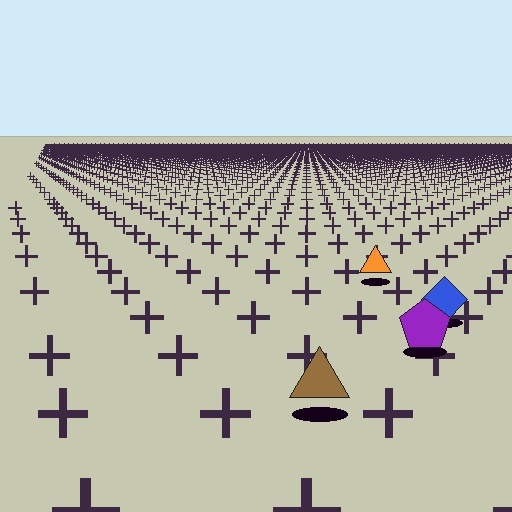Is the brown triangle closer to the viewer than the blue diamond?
Yes. The brown triangle is closer — you can tell from the texture gradient: the ground texture is coarser near it.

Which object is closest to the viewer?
The brown triangle is closest. The texture marks near it are larger and more spread out.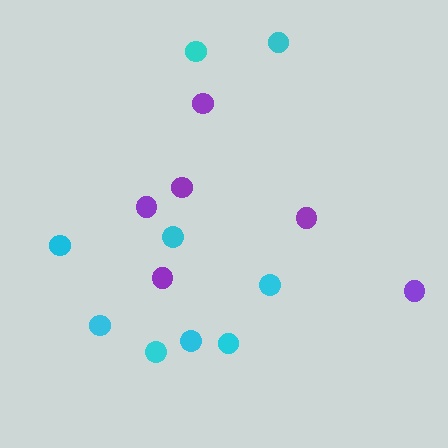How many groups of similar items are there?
There are 2 groups: one group of purple circles (6) and one group of cyan circles (9).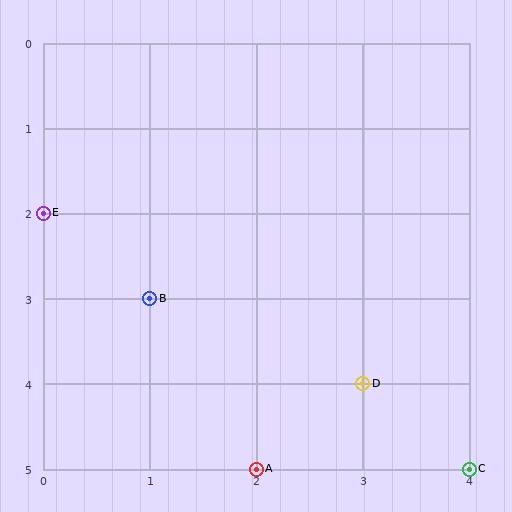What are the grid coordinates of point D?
Point D is at grid coordinates (3, 4).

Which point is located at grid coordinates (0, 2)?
Point E is at (0, 2).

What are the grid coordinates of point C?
Point C is at grid coordinates (4, 5).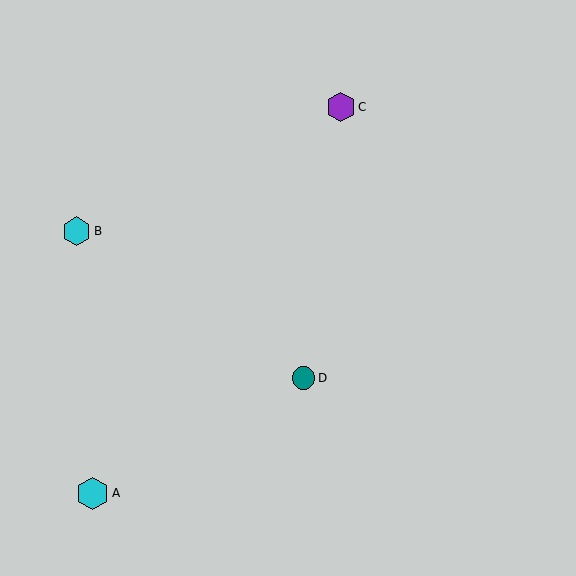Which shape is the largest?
The cyan hexagon (labeled A) is the largest.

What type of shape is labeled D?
Shape D is a teal circle.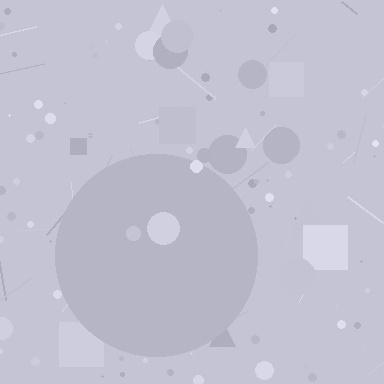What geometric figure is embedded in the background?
A circle is embedded in the background.